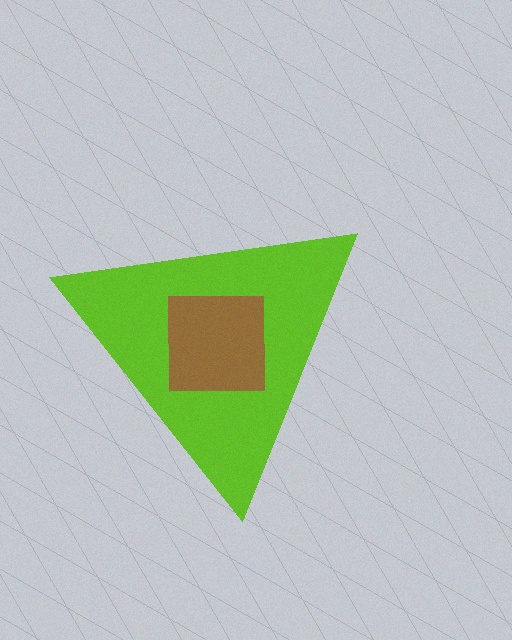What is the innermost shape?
The brown square.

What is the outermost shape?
The lime triangle.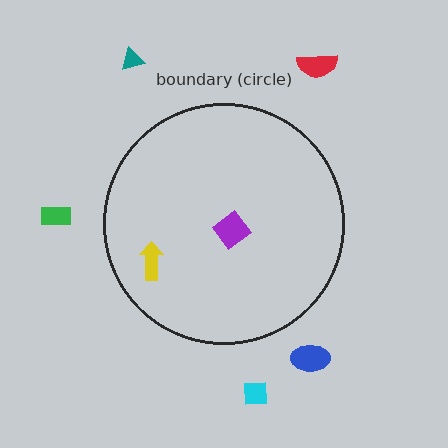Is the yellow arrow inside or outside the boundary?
Inside.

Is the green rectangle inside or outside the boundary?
Outside.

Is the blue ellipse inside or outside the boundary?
Outside.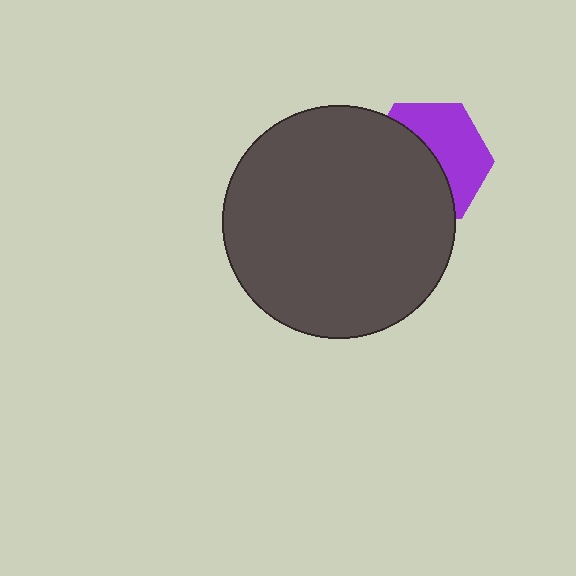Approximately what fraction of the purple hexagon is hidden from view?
Roughly 53% of the purple hexagon is hidden behind the dark gray circle.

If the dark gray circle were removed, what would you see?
You would see the complete purple hexagon.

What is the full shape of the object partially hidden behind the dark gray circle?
The partially hidden object is a purple hexagon.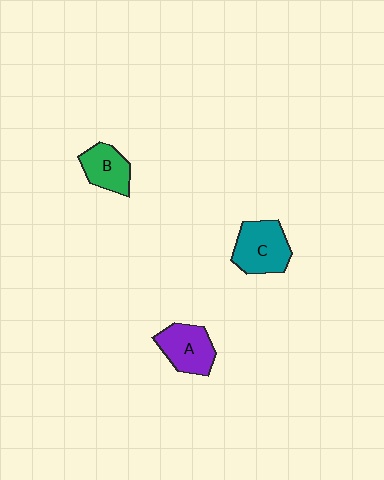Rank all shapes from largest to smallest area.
From largest to smallest: C (teal), A (purple), B (green).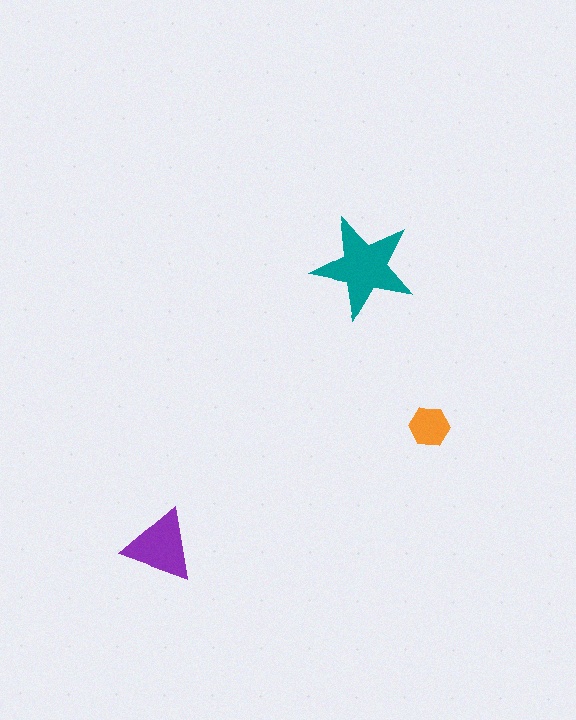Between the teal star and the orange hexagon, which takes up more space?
The teal star.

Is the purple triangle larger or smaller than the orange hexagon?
Larger.